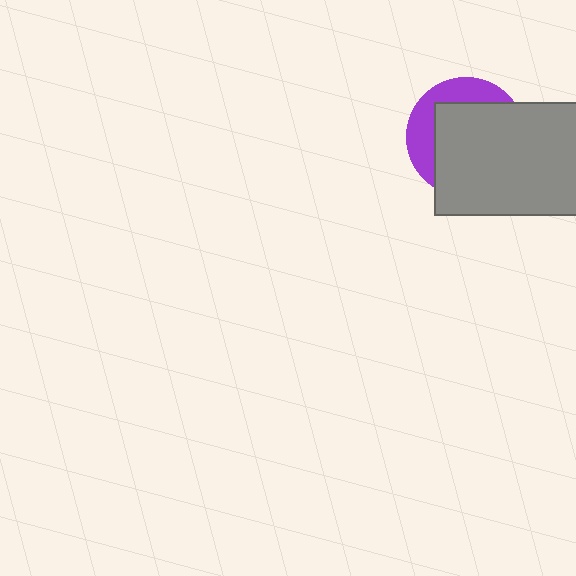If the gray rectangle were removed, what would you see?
You would see the complete purple circle.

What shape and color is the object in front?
The object in front is a gray rectangle.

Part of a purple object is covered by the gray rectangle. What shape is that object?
It is a circle.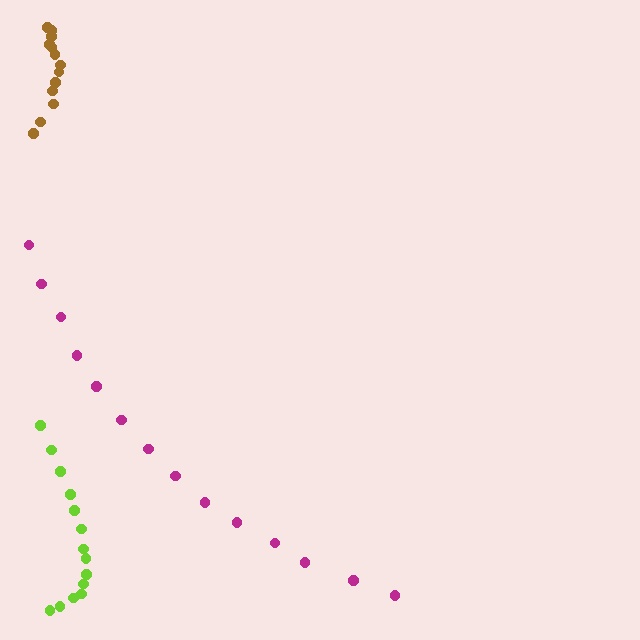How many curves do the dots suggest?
There are 3 distinct paths.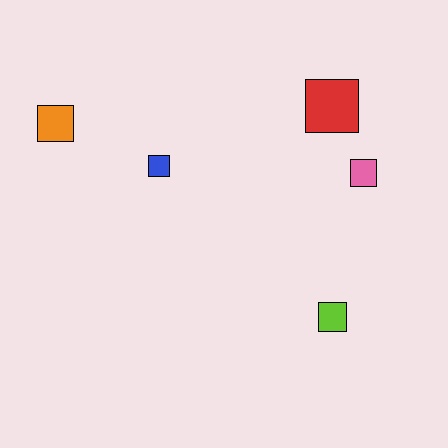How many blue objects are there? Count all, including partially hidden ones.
There is 1 blue object.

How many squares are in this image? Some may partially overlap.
There are 5 squares.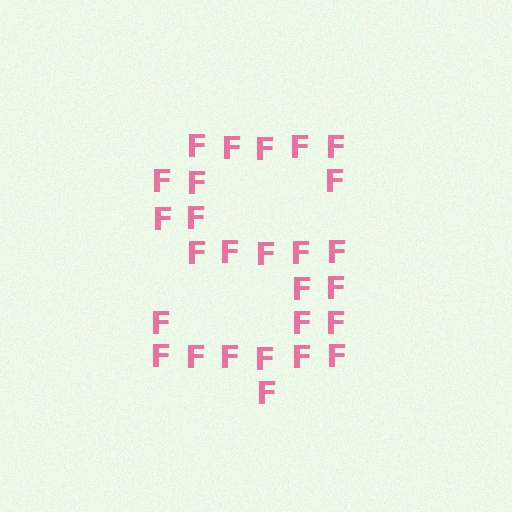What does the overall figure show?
The overall figure shows the letter S.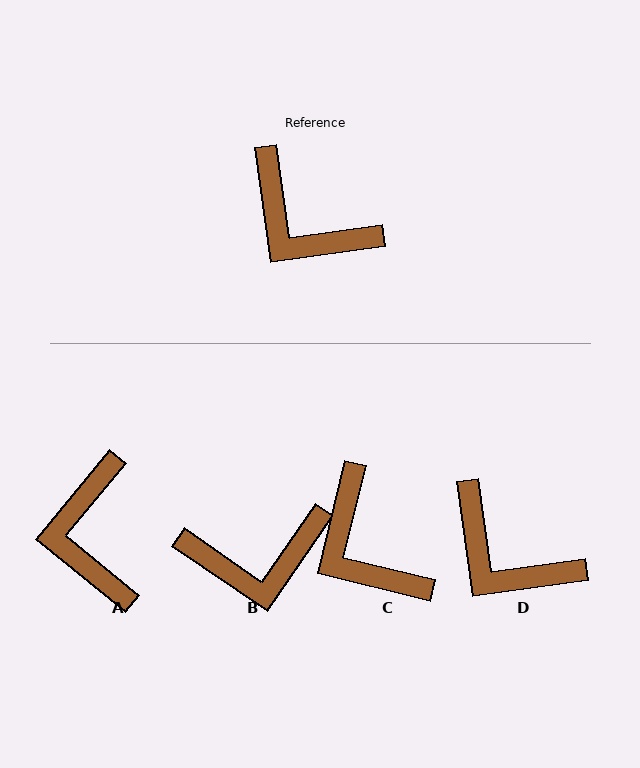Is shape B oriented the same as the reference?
No, it is off by about 48 degrees.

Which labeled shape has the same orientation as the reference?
D.